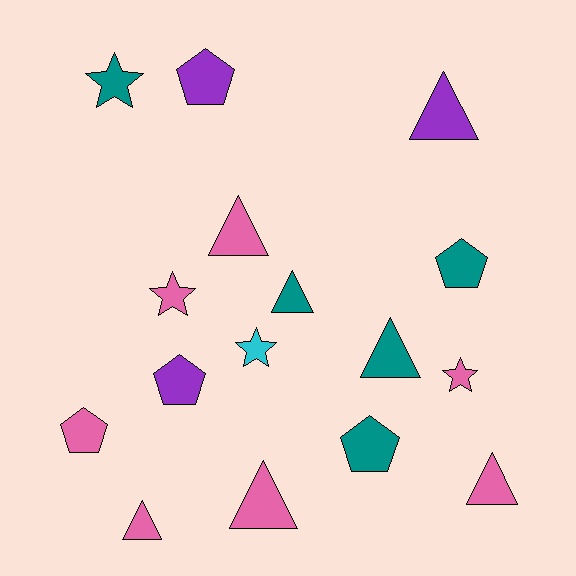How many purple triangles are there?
There is 1 purple triangle.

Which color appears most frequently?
Pink, with 7 objects.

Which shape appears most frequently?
Triangle, with 7 objects.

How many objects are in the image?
There are 16 objects.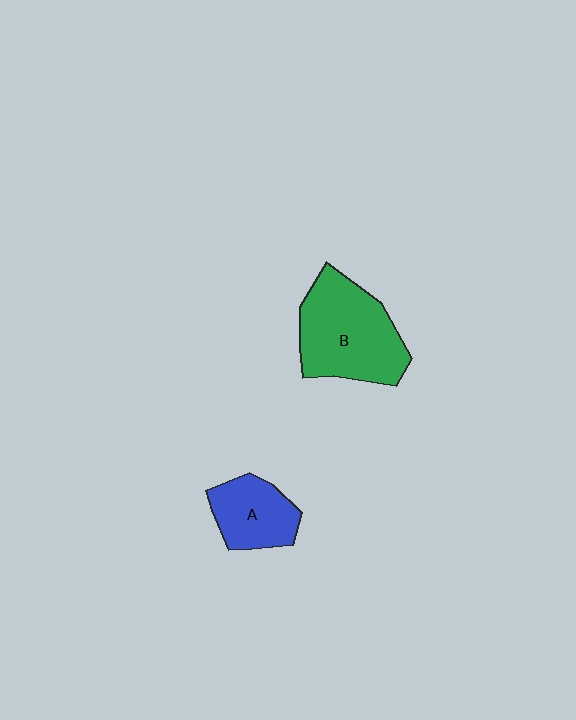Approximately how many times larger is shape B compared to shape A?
Approximately 1.8 times.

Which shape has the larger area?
Shape B (green).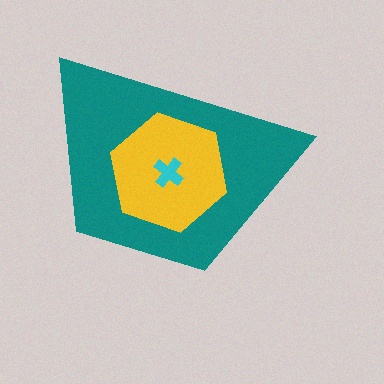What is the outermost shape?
The teal trapezoid.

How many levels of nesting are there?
3.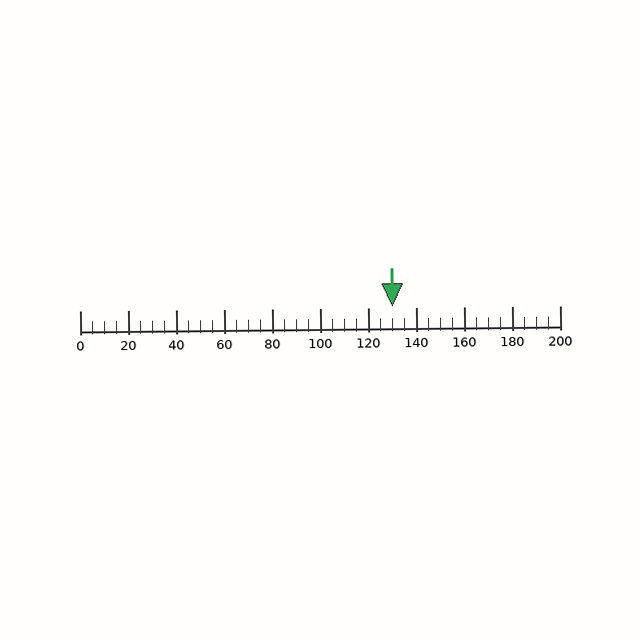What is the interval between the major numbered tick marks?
The major tick marks are spaced 20 units apart.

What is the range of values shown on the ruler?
The ruler shows values from 0 to 200.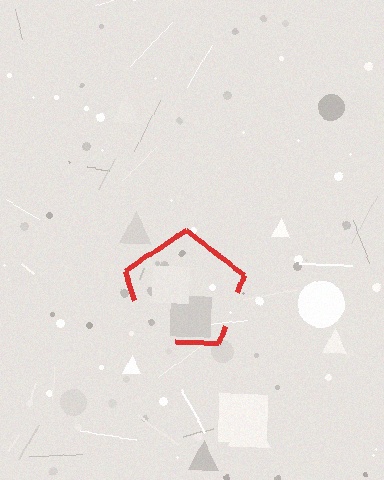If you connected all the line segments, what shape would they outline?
They would outline a pentagon.